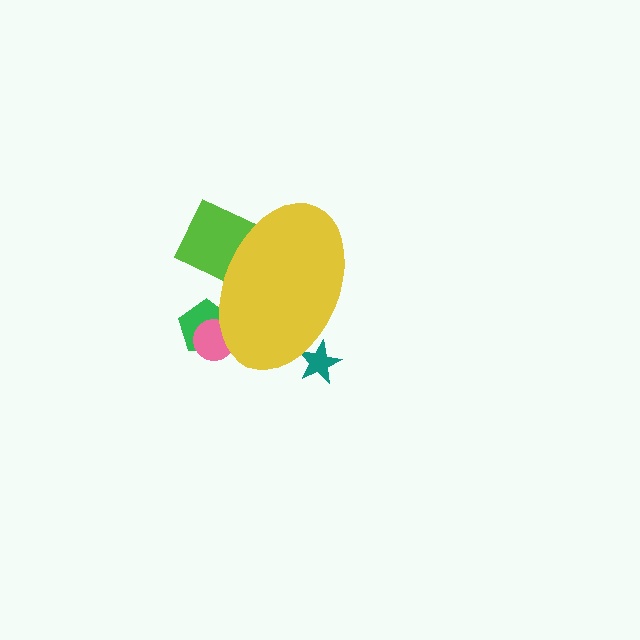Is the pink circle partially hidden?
Yes, the pink circle is partially hidden behind the yellow ellipse.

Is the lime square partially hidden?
Yes, the lime square is partially hidden behind the yellow ellipse.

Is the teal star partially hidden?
Yes, the teal star is partially hidden behind the yellow ellipse.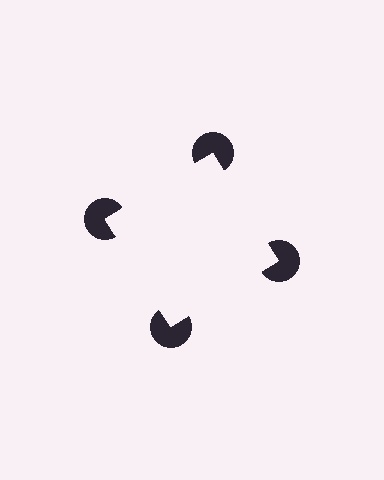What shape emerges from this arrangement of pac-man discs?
An illusory square — its edges are inferred from the aligned wedge cuts in the pac-man discs, not physically drawn.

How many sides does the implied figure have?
4 sides.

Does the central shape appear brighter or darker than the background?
It typically appears slightly brighter than the background, even though no actual brightness change is drawn.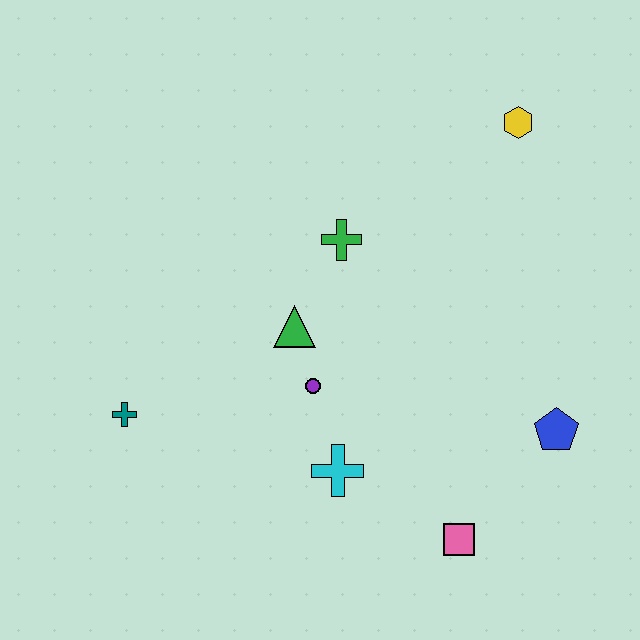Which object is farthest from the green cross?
The pink square is farthest from the green cross.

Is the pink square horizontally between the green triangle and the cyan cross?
No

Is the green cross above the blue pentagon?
Yes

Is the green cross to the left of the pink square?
Yes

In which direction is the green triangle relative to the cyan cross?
The green triangle is above the cyan cross.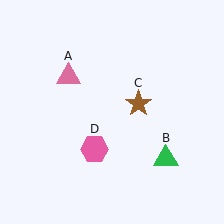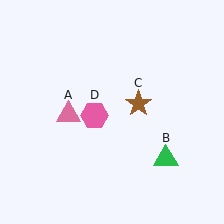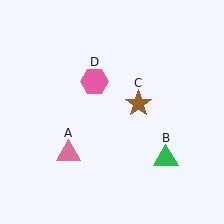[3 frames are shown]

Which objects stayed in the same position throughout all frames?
Green triangle (object B) and brown star (object C) remained stationary.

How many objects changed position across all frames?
2 objects changed position: pink triangle (object A), pink hexagon (object D).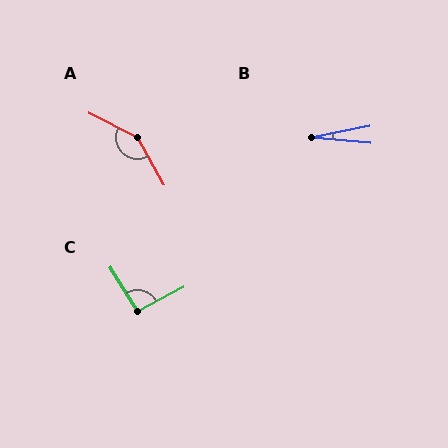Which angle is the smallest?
B, at approximately 17 degrees.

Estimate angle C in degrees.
Approximately 93 degrees.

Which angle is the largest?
A, at approximately 145 degrees.